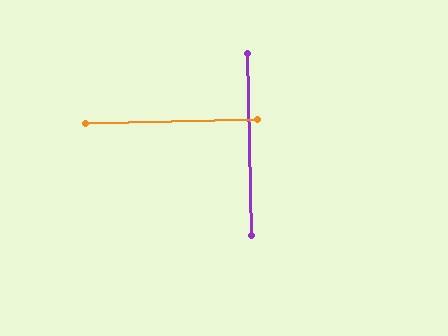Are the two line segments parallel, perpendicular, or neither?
Perpendicular — they meet at approximately 90°.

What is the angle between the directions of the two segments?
Approximately 90 degrees.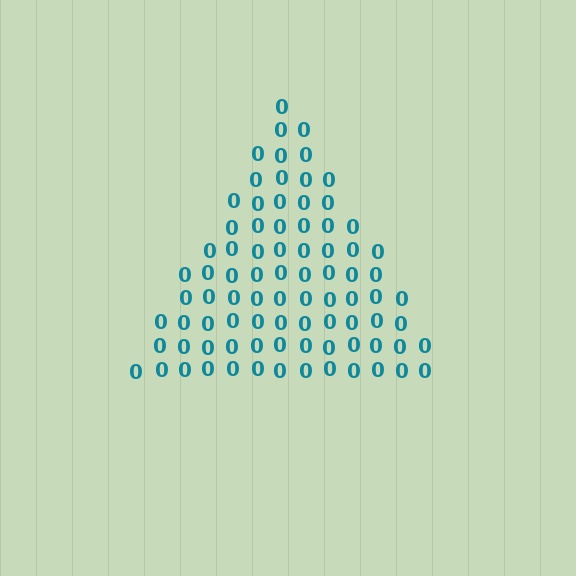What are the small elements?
The small elements are digit 0's.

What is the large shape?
The large shape is a triangle.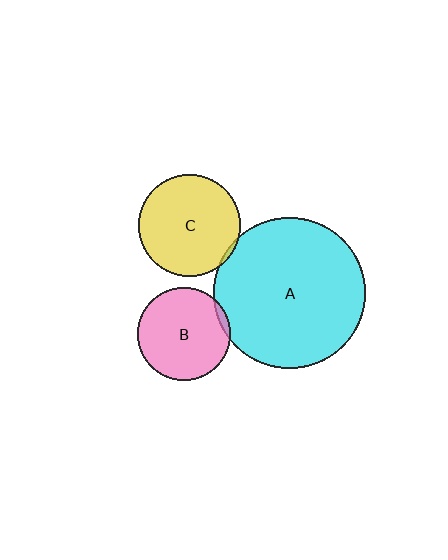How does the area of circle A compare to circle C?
Approximately 2.2 times.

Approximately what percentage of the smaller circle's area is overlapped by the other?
Approximately 5%.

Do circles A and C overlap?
Yes.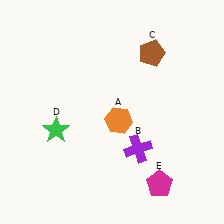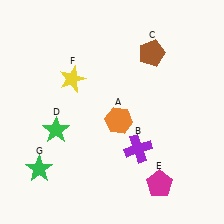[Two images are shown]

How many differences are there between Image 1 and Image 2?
There are 2 differences between the two images.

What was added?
A yellow star (F), a green star (G) were added in Image 2.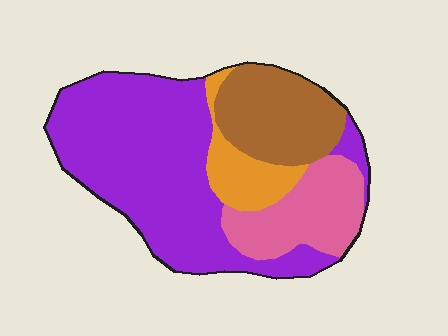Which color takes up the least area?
Orange, at roughly 10%.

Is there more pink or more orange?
Pink.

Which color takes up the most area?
Purple, at roughly 55%.